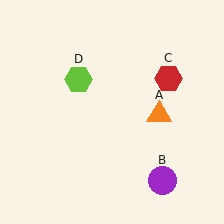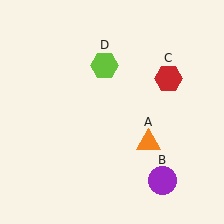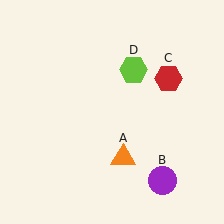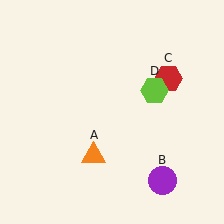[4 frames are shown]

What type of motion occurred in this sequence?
The orange triangle (object A), lime hexagon (object D) rotated clockwise around the center of the scene.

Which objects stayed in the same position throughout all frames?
Purple circle (object B) and red hexagon (object C) remained stationary.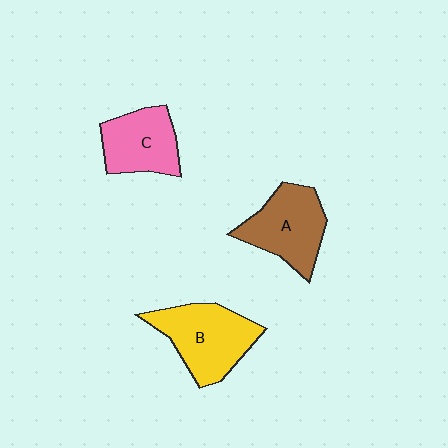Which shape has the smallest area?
Shape C (pink).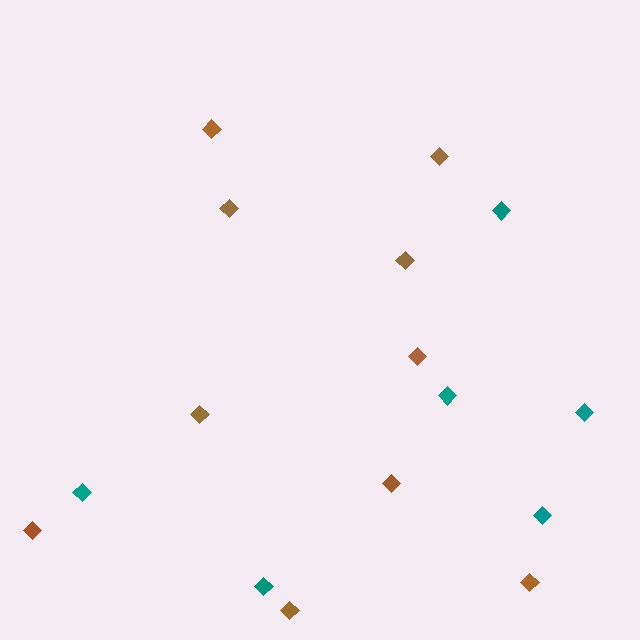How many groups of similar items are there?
There are 2 groups: one group of brown diamonds (10) and one group of teal diamonds (6).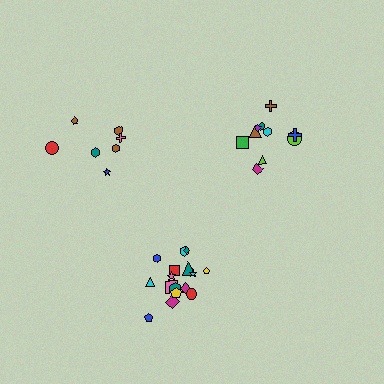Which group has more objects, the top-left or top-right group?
The top-right group.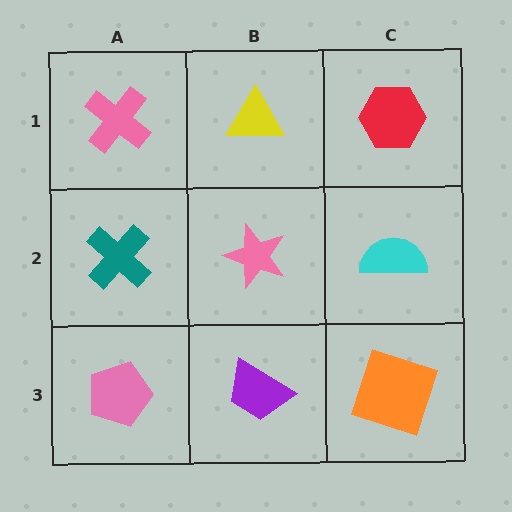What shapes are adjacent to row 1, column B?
A pink star (row 2, column B), a pink cross (row 1, column A), a red hexagon (row 1, column C).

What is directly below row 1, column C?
A cyan semicircle.